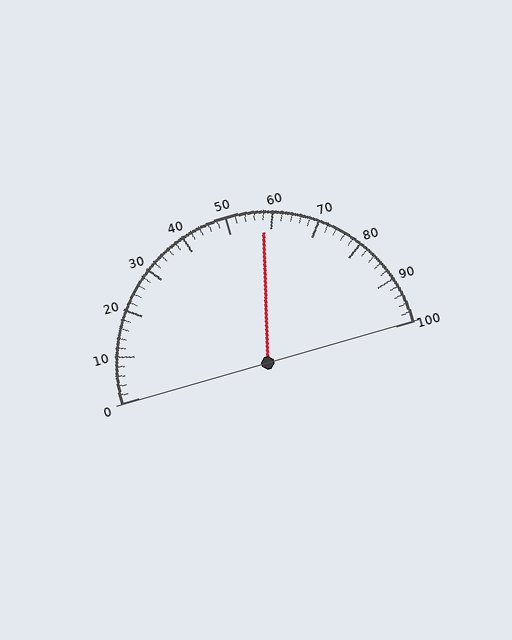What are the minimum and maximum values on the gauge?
The gauge ranges from 0 to 100.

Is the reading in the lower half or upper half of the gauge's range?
The reading is in the upper half of the range (0 to 100).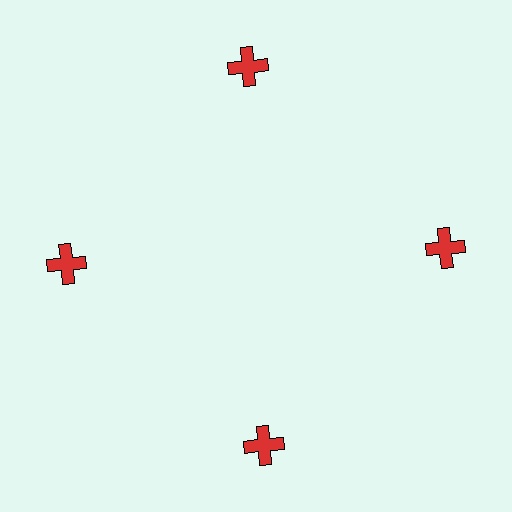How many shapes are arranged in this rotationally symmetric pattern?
There are 4 shapes, arranged in 4 groups of 1.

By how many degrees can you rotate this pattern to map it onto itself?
The pattern maps onto itself every 90 degrees of rotation.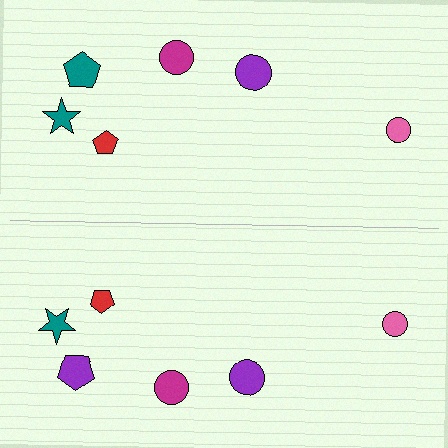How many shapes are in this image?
There are 12 shapes in this image.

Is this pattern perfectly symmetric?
No, the pattern is not perfectly symmetric. The purple pentagon on the bottom side breaks the symmetry — its mirror counterpart is teal.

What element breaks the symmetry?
The purple pentagon on the bottom side breaks the symmetry — its mirror counterpart is teal.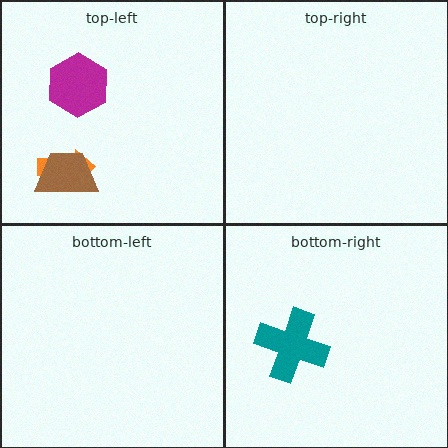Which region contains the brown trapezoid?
The top-left region.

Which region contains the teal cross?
The bottom-right region.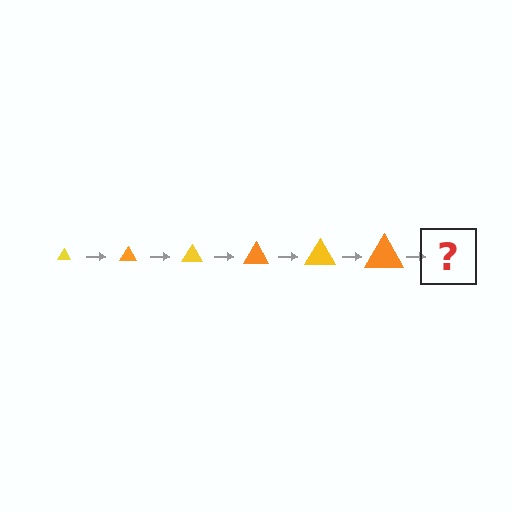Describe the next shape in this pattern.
It should be a yellow triangle, larger than the previous one.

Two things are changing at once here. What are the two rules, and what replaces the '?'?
The two rules are that the triangle grows larger each step and the color cycles through yellow and orange. The '?' should be a yellow triangle, larger than the previous one.